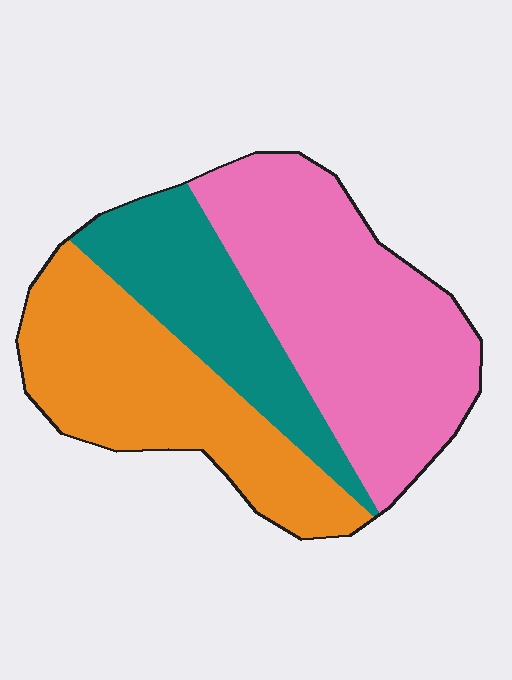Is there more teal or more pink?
Pink.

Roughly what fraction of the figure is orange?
Orange takes up about one third (1/3) of the figure.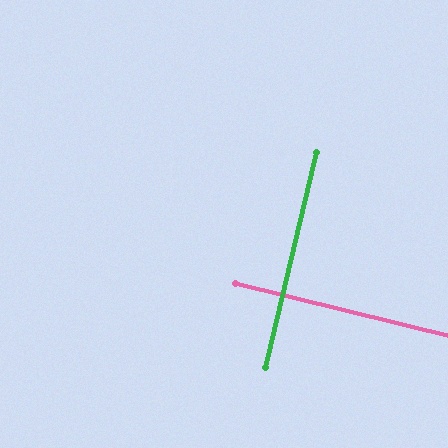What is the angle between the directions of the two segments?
Approximately 90 degrees.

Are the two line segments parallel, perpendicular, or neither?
Perpendicular — they meet at approximately 90°.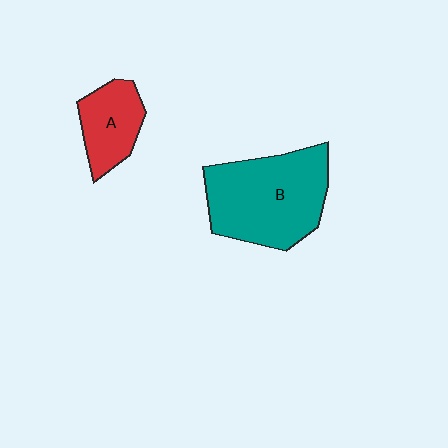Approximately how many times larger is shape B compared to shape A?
Approximately 2.2 times.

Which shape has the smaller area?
Shape A (red).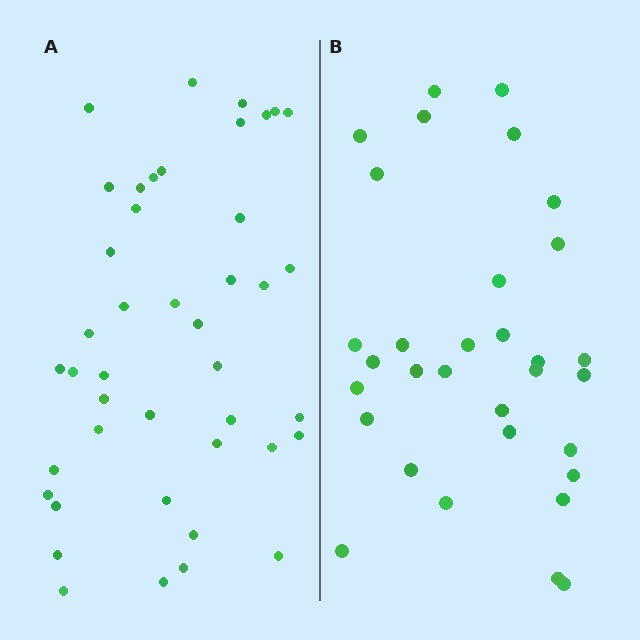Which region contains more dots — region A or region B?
Region A (the left region) has more dots.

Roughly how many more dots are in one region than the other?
Region A has roughly 12 or so more dots than region B.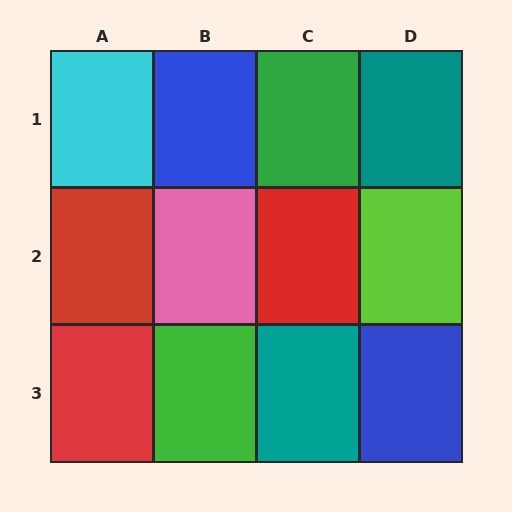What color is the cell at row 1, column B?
Blue.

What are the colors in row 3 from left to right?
Red, green, teal, blue.